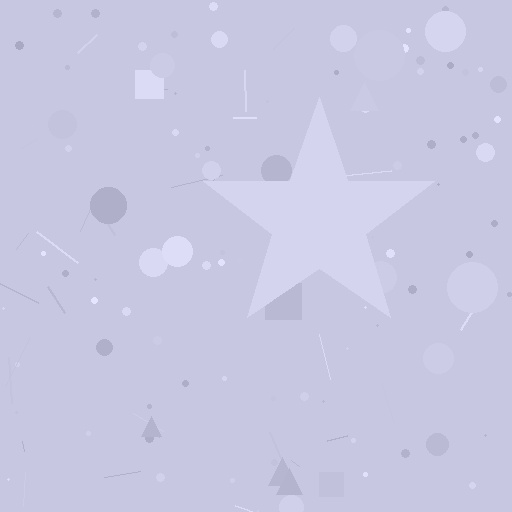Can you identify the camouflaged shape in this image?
The camouflaged shape is a star.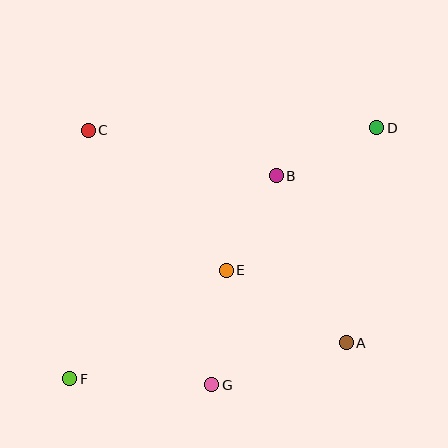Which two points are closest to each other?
Points B and E are closest to each other.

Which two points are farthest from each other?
Points D and F are farthest from each other.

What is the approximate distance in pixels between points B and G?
The distance between B and G is approximately 218 pixels.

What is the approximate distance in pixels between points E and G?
The distance between E and G is approximately 115 pixels.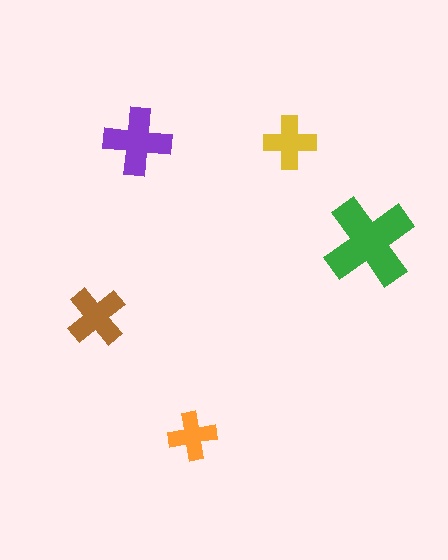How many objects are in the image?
There are 5 objects in the image.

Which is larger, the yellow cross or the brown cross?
The brown one.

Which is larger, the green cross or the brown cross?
The green one.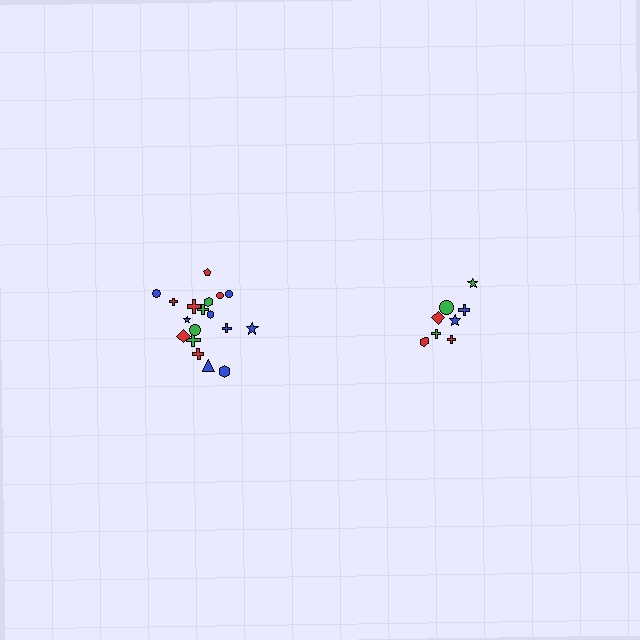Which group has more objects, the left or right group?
The left group.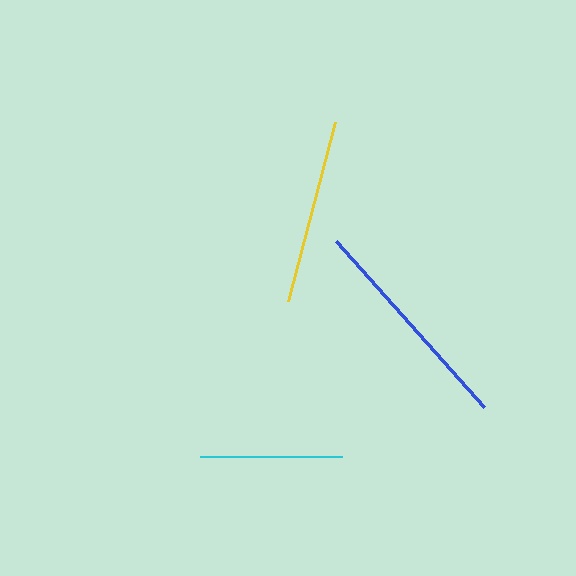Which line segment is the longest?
The blue line is the longest at approximately 222 pixels.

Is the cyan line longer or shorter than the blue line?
The blue line is longer than the cyan line.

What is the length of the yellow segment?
The yellow segment is approximately 185 pixels long.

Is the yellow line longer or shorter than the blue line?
The blue line is longer than the yellow line.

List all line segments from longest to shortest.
From longest to shortest: blue, yellow, cyan.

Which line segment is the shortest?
The cyan line is the shortest at approximately 142 pixels.